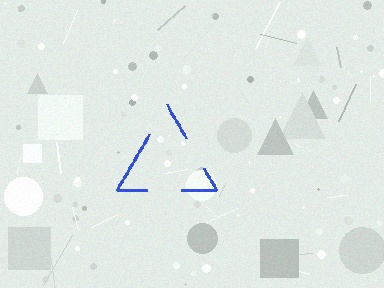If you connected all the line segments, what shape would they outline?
They would outline a triangle.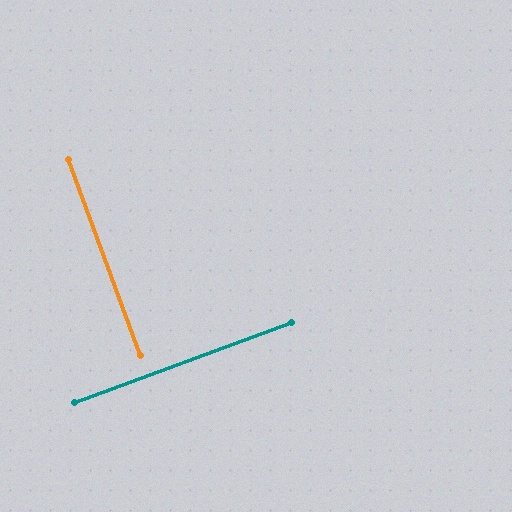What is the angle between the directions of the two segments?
Approximately 90 degrees.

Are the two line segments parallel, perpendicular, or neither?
Perpendicular — they meet at approximately 90°.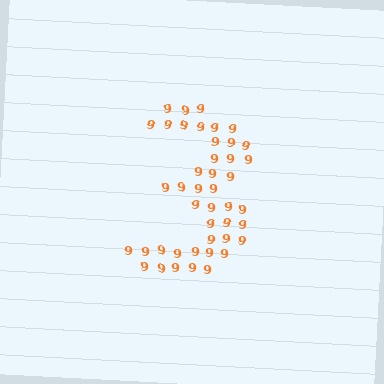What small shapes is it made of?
It is made of small digit 9's.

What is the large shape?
The large shape is the digit 3.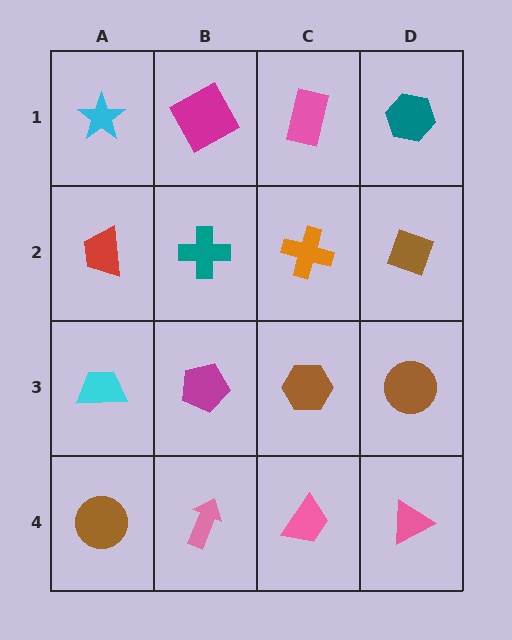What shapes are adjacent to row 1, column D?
A brown diamond (row 2, column D), a pink rectangle (row 1, column C).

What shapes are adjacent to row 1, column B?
A teal cross (row 2, column B), a cyan star (row 1, column A), a pink rectangle (row 1, column C).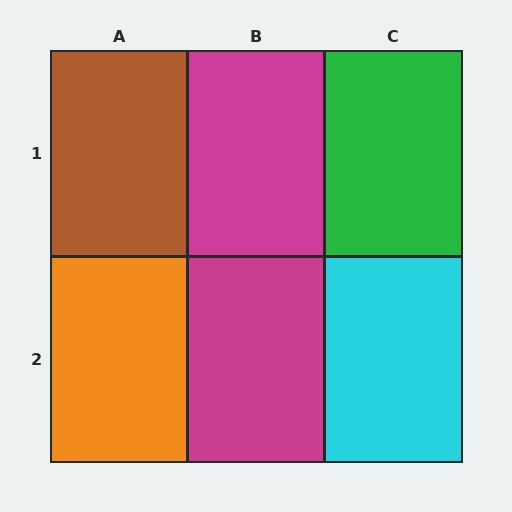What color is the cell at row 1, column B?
Magenta.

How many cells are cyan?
1 cell is cyan.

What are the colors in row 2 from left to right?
Orange, magenta, cyan.